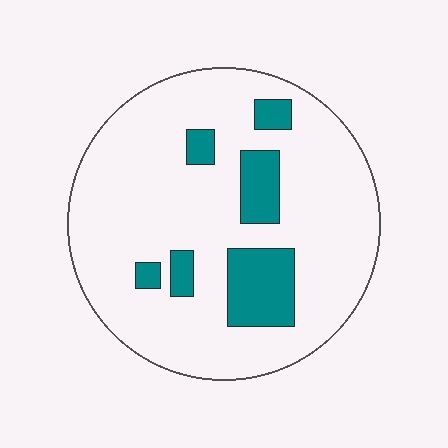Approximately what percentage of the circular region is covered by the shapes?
Approximately 15%.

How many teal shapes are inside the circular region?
6.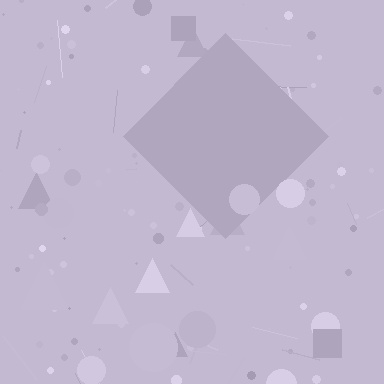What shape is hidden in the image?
A diamond is hidden in the image.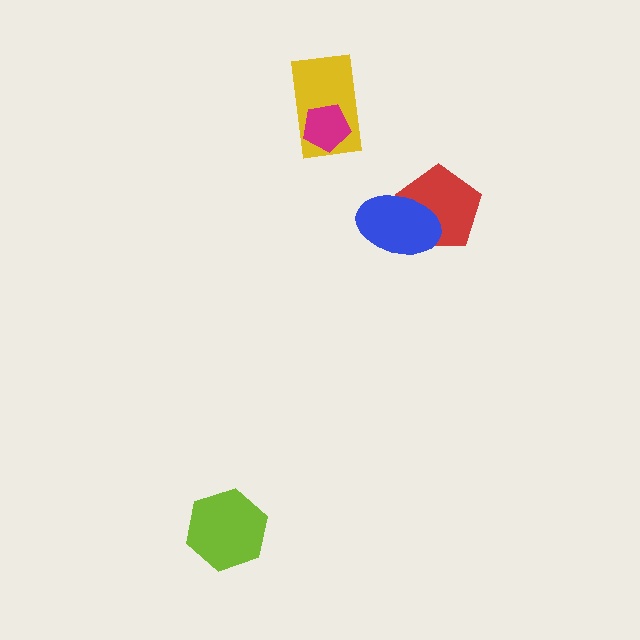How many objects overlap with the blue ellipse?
1 object overlaps with the blue ellipse.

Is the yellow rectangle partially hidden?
Yes, it is partially covered by another shape.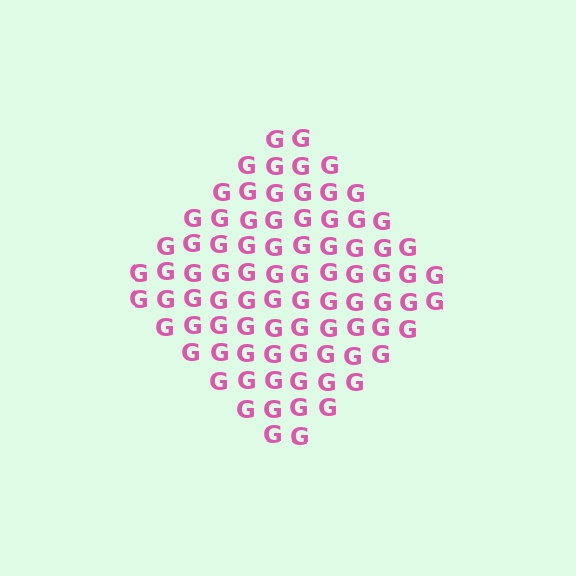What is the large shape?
The large shape is a diamond.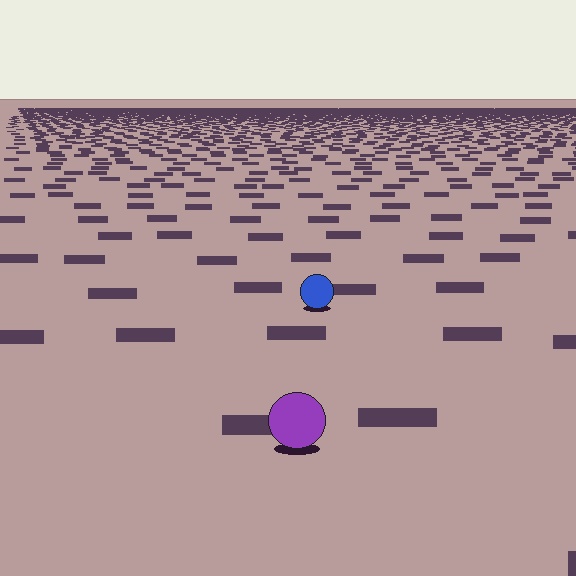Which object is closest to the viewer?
The purple circle is closest. The texture marks near it are larger and more spread out.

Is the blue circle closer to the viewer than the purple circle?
No. The purple circle is closer — you can tell from the texture gradient: the ground texture is coarser near it.